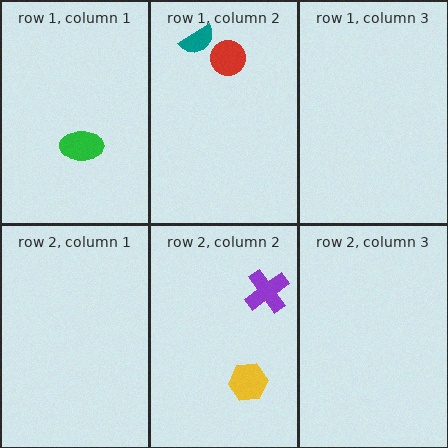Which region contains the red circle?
The row 1, column 2 region.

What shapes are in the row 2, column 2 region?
The yellow hexagon, the purple cross.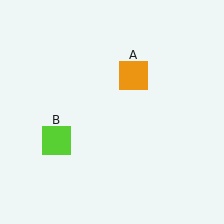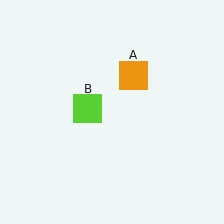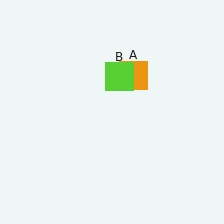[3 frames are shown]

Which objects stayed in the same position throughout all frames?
Orange square (object A) remained stationary.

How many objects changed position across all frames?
1 object changed position: lime square (object B).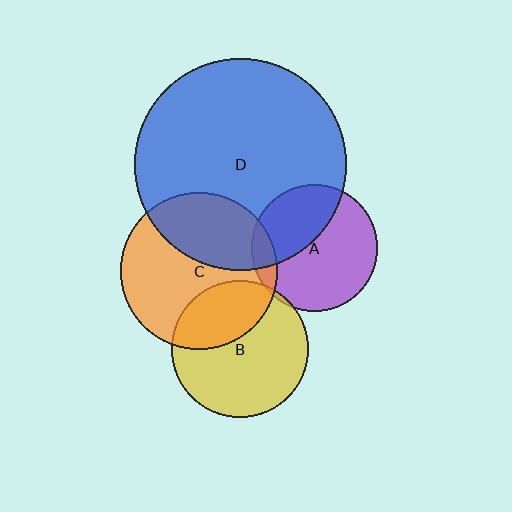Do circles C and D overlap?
Yes.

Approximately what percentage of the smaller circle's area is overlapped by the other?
Approximately 35%.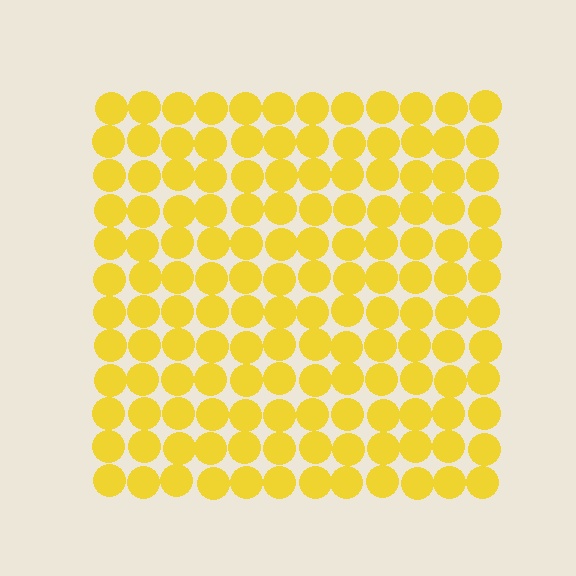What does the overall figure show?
The overall figure shows a square.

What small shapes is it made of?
It is made of small circles.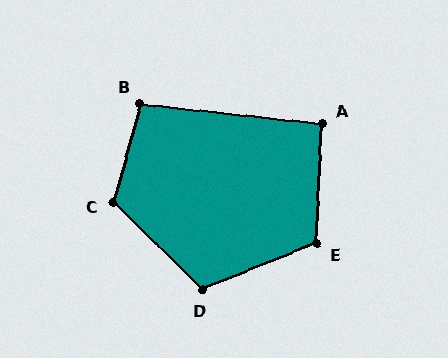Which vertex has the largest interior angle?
C, at approximately 119 degrees.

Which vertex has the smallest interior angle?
A, at approximately 94 degrees.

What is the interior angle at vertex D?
Approximately 113 degrees (obtuse).